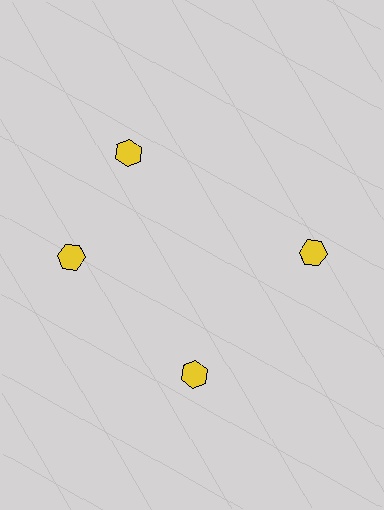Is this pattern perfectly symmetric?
No. The 4 yellow hexagons are arranged in a ring, but one element near the 12 o'clock position is rotated out of alignment along the ring, breaking the 4-fold rotational symmetry.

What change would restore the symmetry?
The symmetry would be restored by rotating it back into even spacing with its neighbors so that all 4 hexagons sit at equal angles and equal distance from the center.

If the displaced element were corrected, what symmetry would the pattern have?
It would have 4-fold rotational symmetry — the pattern would map onto itself every 90 degrees.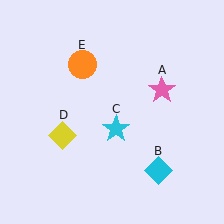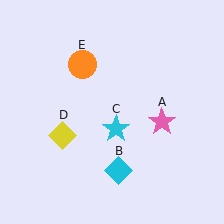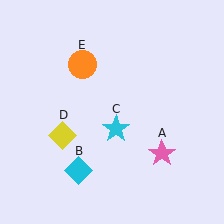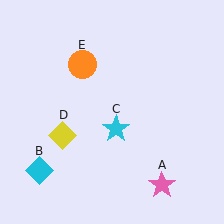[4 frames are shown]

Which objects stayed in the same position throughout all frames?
Cyan star (object C) and yellow diamond (object D) and orange circle (object E) remained stationary.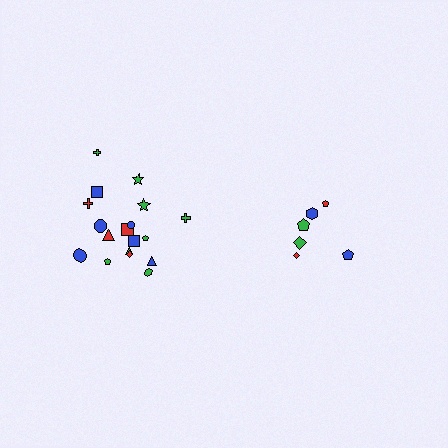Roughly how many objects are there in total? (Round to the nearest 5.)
Roughly 25 objects in total.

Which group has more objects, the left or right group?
The left group.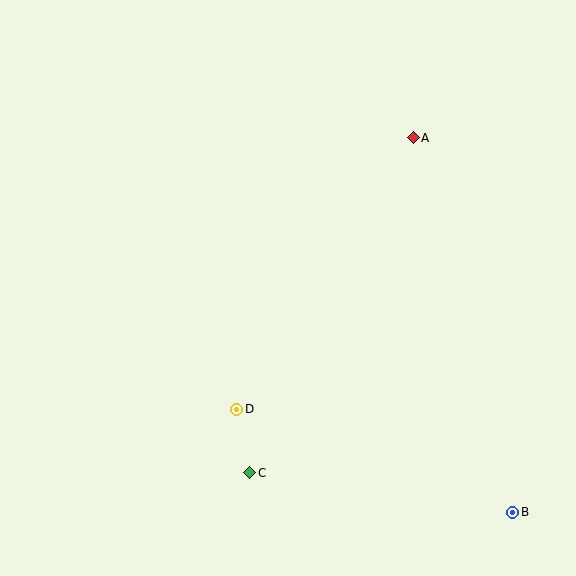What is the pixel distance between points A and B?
The distance between A and B is 387 pixels.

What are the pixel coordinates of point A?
Point A is at (413, 138).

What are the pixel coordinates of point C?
Point C is at (250, 473).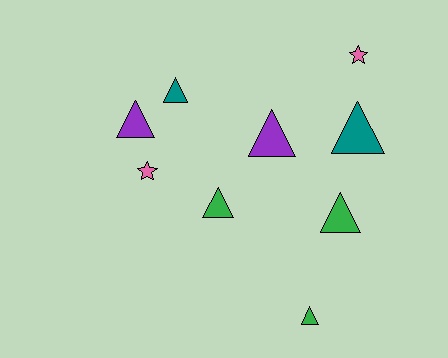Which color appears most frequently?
Green, with 3 objects.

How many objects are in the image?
There are 9 objects.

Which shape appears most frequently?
Triangle, with 7 objects.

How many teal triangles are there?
There are 2 teal triangles.